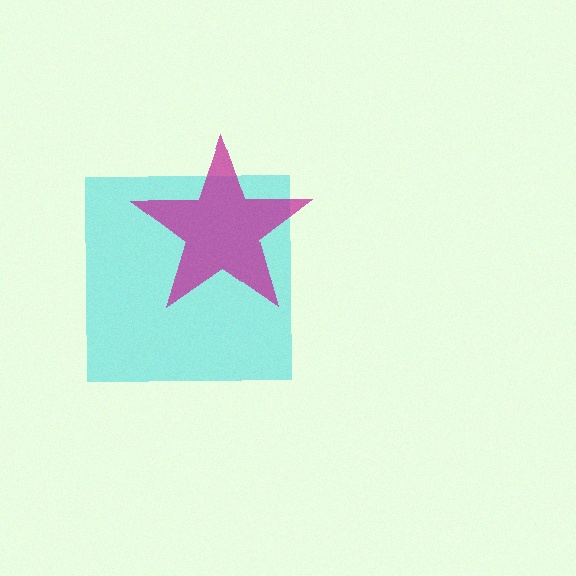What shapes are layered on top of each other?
The layered shapes are: a cyan square, a magenta star.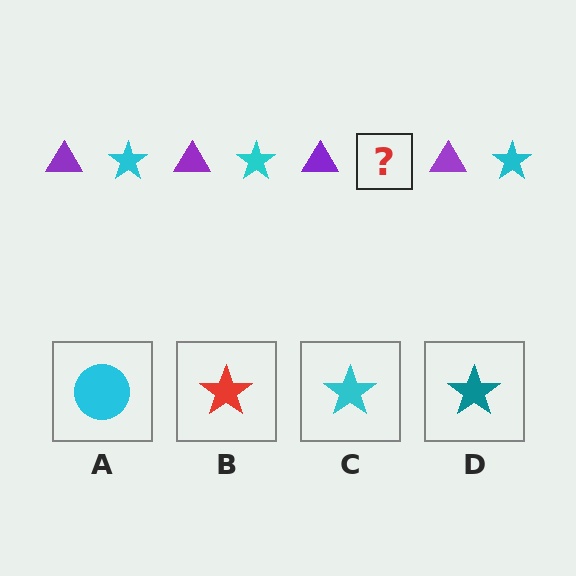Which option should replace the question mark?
Option C.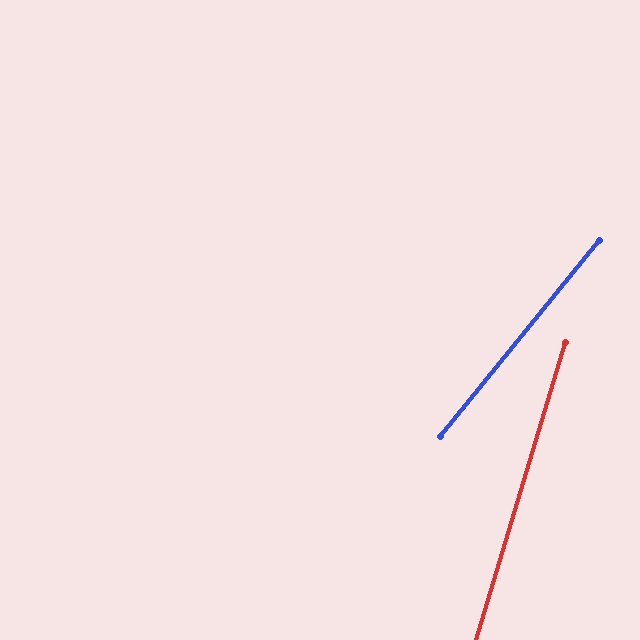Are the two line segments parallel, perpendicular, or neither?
Neither parallel nor perpendicular — they differ by about 22°.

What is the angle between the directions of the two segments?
Approximately 22 degrees.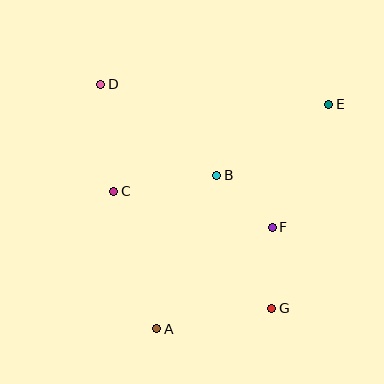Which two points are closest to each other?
Points B and F are closest to each other.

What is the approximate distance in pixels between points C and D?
The distance between C and D is approximately 108 pixels.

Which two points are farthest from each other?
Points A and E are farthest from each other.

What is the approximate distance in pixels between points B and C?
The distance between B and C is approximately 104 pixels.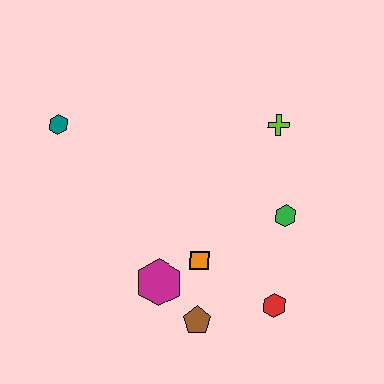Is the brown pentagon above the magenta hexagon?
No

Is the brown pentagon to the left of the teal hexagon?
No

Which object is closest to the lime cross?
The green hexagon is closest to the lime cross.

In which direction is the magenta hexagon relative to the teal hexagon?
The magenta hexagon is below the teal hexagon.